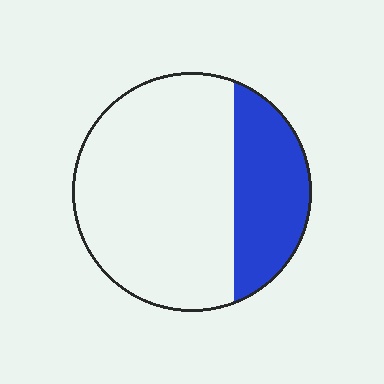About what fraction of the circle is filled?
About one quarter (1/4).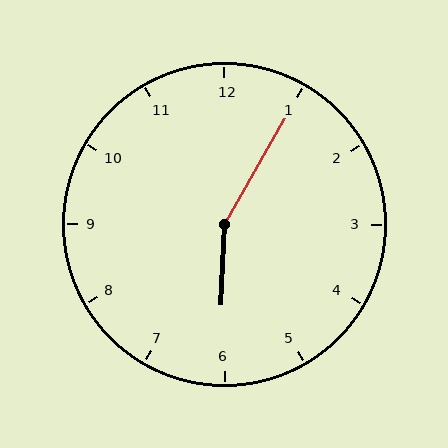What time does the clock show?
6:05.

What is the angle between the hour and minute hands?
Approximately 152 degrees.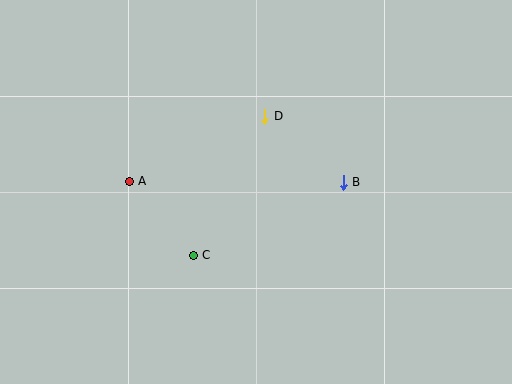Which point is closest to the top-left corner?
Point A is closest to the top-left corner.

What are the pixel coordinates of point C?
Point C is at (193, 255).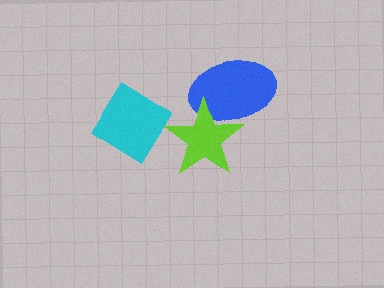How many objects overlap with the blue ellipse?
1 object overlaps with the blue ellipse.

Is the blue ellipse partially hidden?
Yes, it is partially covered by another shape.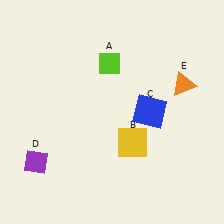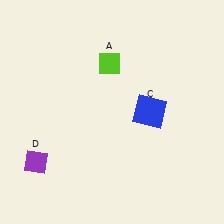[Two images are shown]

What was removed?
The orange triangle (E), the yellow square (B) were removed in Image 2.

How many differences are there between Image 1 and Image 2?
There are 2 differences between the two images.